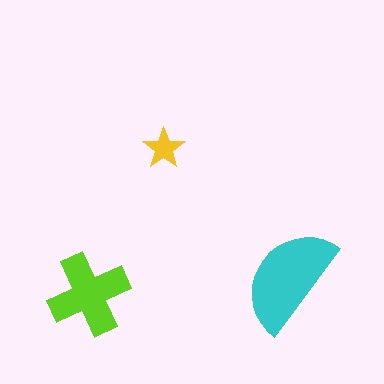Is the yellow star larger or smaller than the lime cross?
Smaller.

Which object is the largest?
The cyan semicircle.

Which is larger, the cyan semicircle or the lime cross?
The cyan semicircle.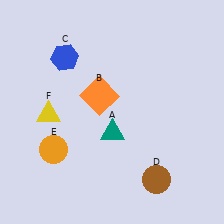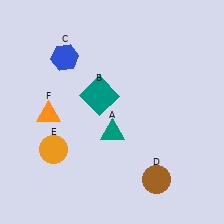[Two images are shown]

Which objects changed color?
B changed from orange to teal. F changed from yellow to orange.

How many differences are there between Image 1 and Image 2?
There are 2 differences between the two images.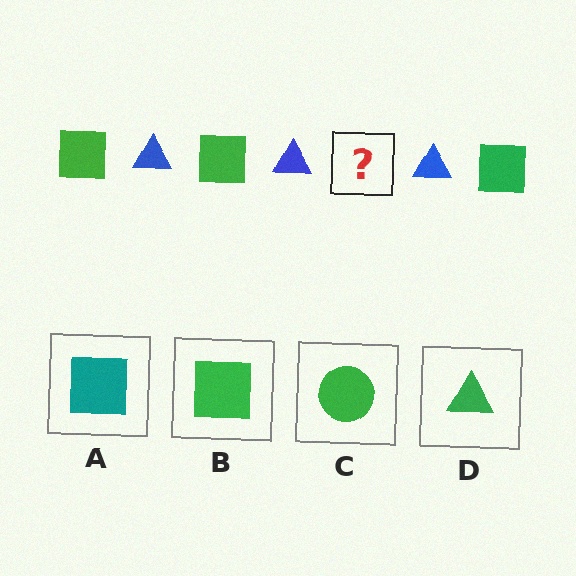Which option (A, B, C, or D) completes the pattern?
B.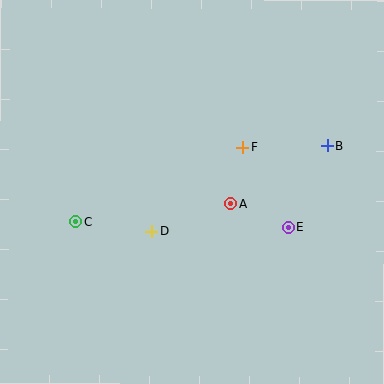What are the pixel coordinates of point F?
Point F is at (243, 148).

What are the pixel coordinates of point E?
Point E is at (288, 227).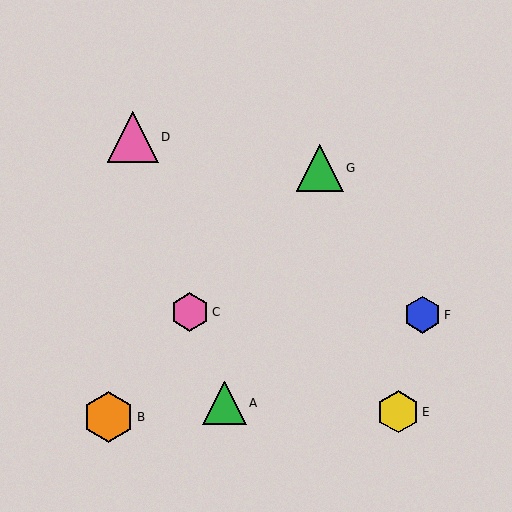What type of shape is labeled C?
Shape C is a pink hexagon.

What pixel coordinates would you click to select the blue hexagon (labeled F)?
Click at (422, 315) to select the blue hexagon F.